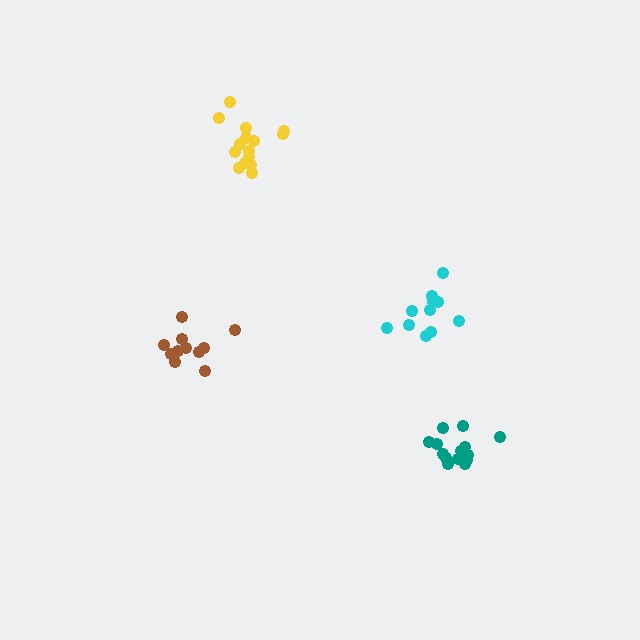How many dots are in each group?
Group 1: 15 dots, Group 2: 11 dots, Group 3: 11 dots, Group 4: 15 dots (52 total).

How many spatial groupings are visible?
There are 4 spatial groupings.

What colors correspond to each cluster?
The clusters are colored: yellow, brown, cyan, teal.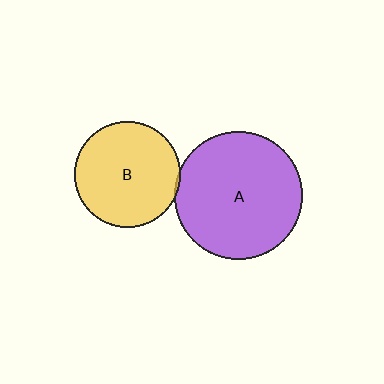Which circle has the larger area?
Circle A (purple).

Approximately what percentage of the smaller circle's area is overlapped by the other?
Approximately 5%.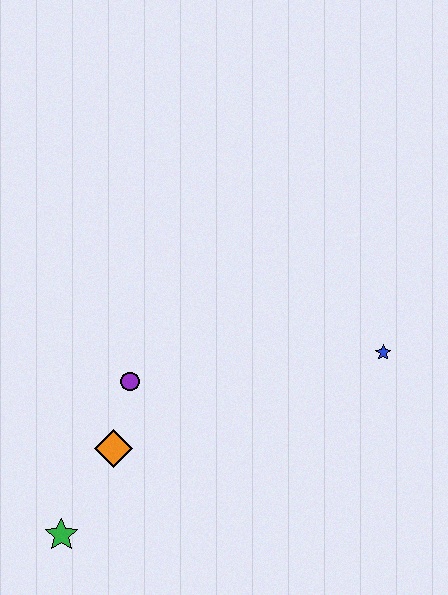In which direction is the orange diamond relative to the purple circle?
The orange diamond is below the purple circle.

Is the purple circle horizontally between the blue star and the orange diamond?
Yes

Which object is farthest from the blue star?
The green star is farthest from the blue star.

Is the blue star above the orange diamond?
Yes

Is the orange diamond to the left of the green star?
No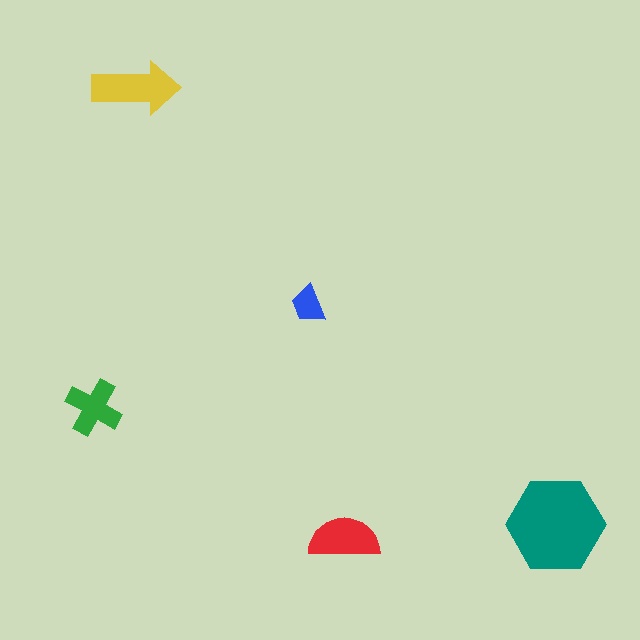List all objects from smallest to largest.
The blue trapezoid, the green cross, the red semicircle, the yellow arrow, the teal hexagon.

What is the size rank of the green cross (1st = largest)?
4th.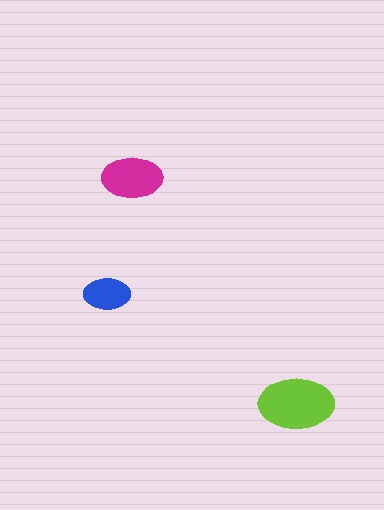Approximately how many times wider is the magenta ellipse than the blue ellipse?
About 1.5 times wider.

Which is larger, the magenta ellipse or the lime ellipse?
The lime one.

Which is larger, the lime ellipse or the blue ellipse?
The lime one.